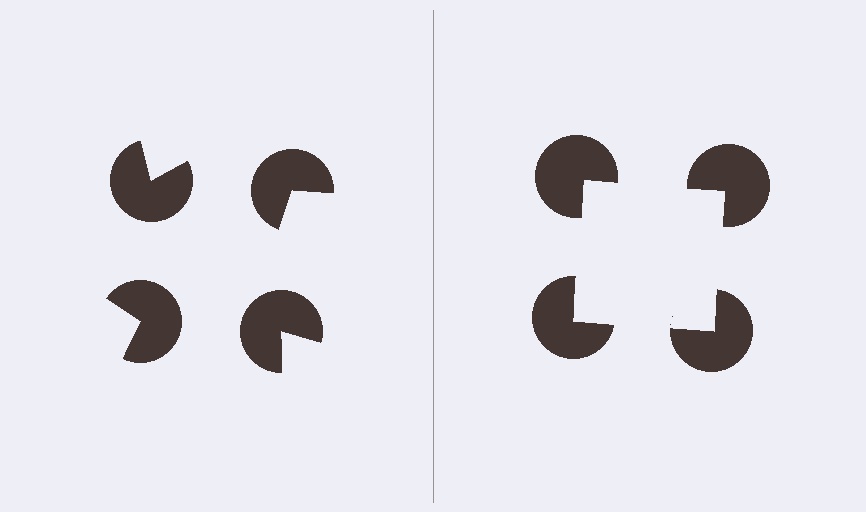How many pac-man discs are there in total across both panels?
8 — 4 on each side.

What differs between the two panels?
The pac-man discs are positioned identically on both sides; only the wedge orientations differ. On the right they align to a square; on the left they are misaligned.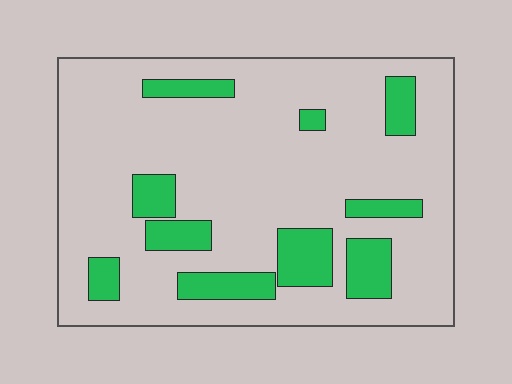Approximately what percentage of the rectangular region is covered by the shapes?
Approximately 20%.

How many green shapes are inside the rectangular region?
10.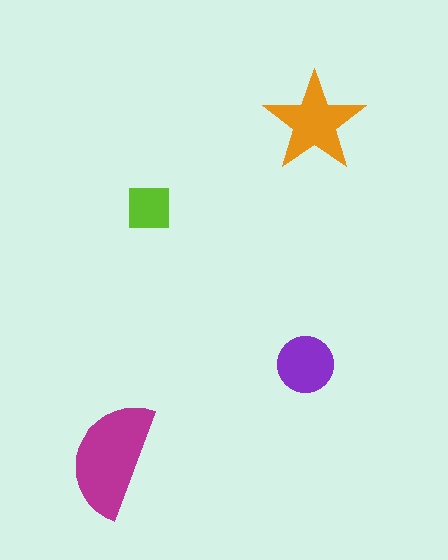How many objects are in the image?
There are 4 objects in the image.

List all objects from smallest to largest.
The lime square, the purple circle, the orange star, the magenta semicircle.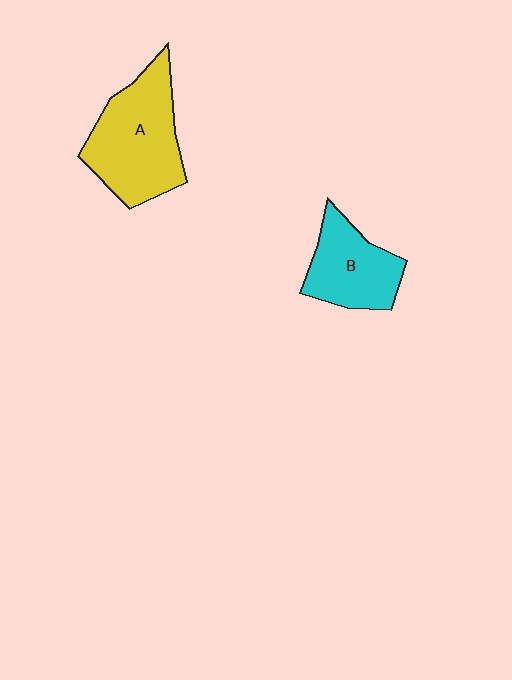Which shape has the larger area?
Shape A (yellow).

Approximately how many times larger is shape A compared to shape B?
Approximately 1.5 times.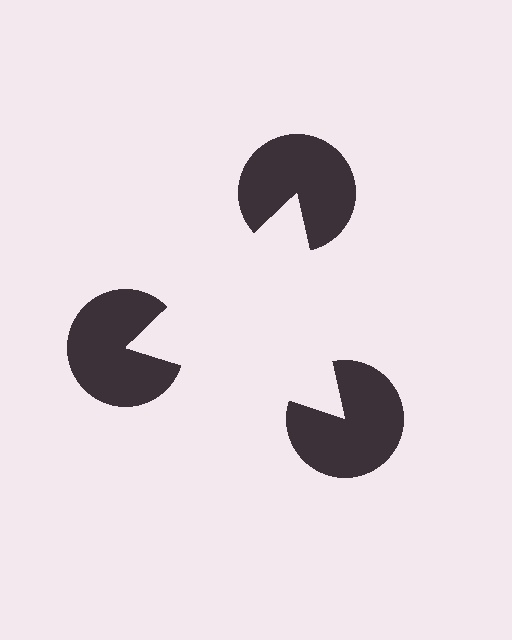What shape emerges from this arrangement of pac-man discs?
An illusory triangle — its edges are inferred from the aligned wedge cuts in the pac-man discs, not physically drawn.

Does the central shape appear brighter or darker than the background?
It typically appears slightly brighter than the background, even though no actual brightness change is drawn.